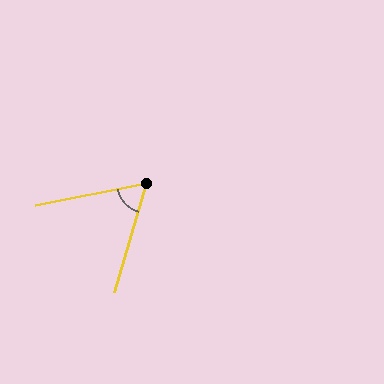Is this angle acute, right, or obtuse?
It is acute.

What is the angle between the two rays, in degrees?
Approximately 62 degrees.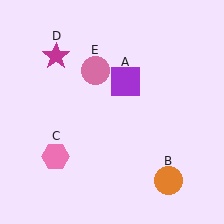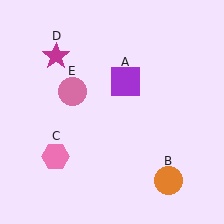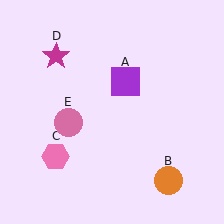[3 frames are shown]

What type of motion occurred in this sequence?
The pink circle (object E) rotated counterclockwise around the center of the scene.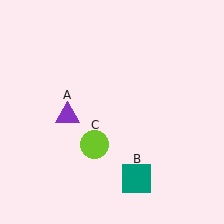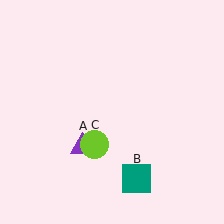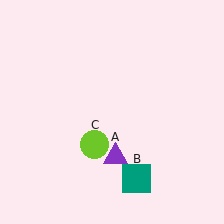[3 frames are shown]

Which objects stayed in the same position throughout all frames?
Teal square (object B) and lime circle (object C) remained stationary.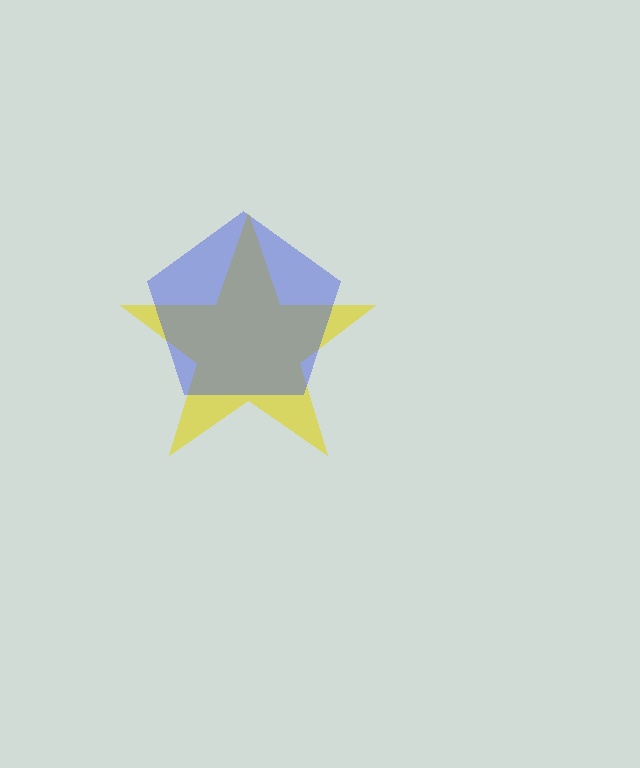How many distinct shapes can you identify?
There are 2 distinct shapes: a yellow star, a blue pentagon.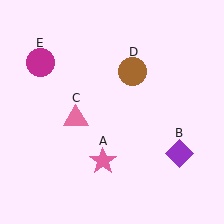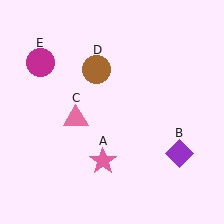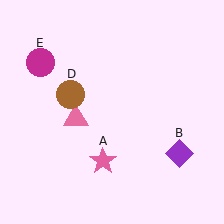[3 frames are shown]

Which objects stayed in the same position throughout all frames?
Pink star (object A) and purple diamond (object B) and pink triangle (object C) and magenta circle (object E) remained stationary.